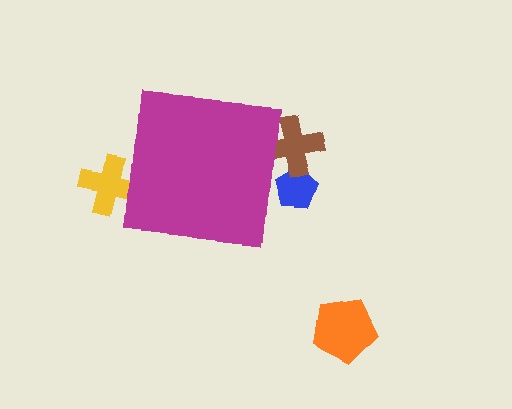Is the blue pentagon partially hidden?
Yes, the blue pentagon is partially hidden behind the magenta square.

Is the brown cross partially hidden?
Yes, the brown cross is partially hidden behind the magenta square.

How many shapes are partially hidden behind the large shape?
3 shapes are partially hidden.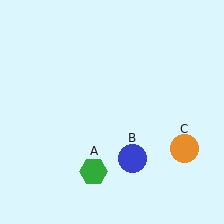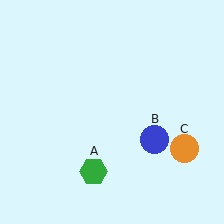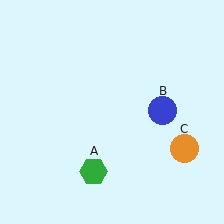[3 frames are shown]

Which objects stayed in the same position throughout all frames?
Green hexagon (object A) and orange circle (object C) remained stationary.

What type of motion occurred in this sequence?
The blue circle (object B) rotated counterclockwise around the center of the scene.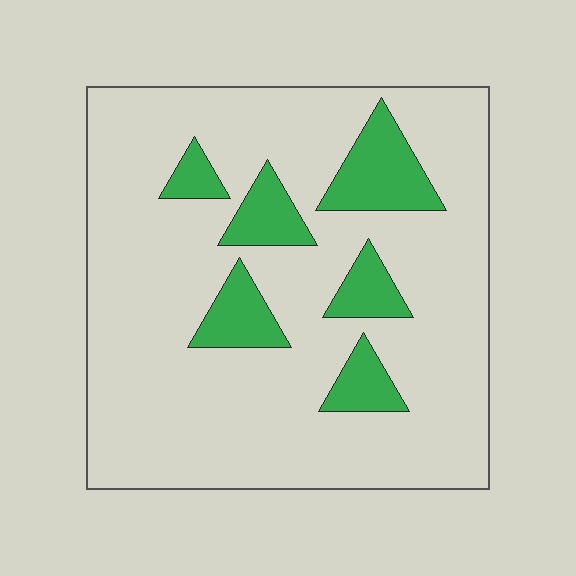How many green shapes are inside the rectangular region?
6.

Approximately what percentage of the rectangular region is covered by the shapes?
Approximately 15%.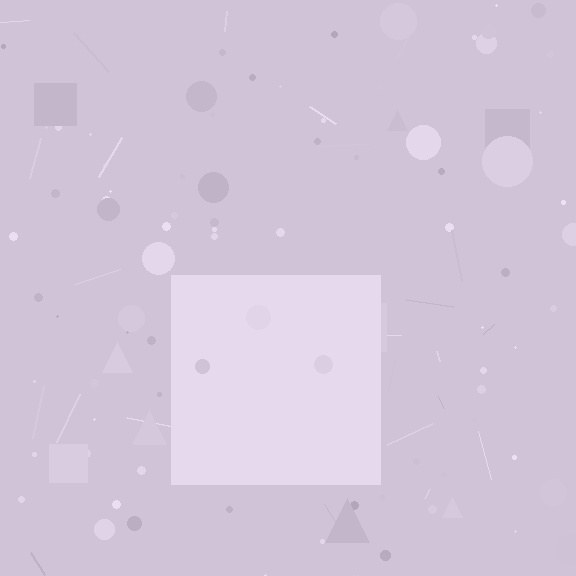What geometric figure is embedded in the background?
A square is embedded in the background.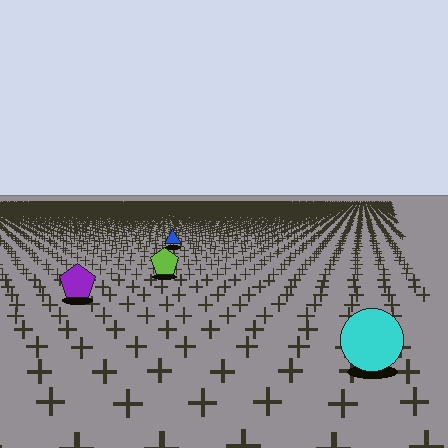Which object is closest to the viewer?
The cyan circle is closest. The texture marks near it are larger and more spread out.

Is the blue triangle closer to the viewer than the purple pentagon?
No. The purple pentagon is closer — you can tell from the texture gradient: the ground texture is coarser near it.